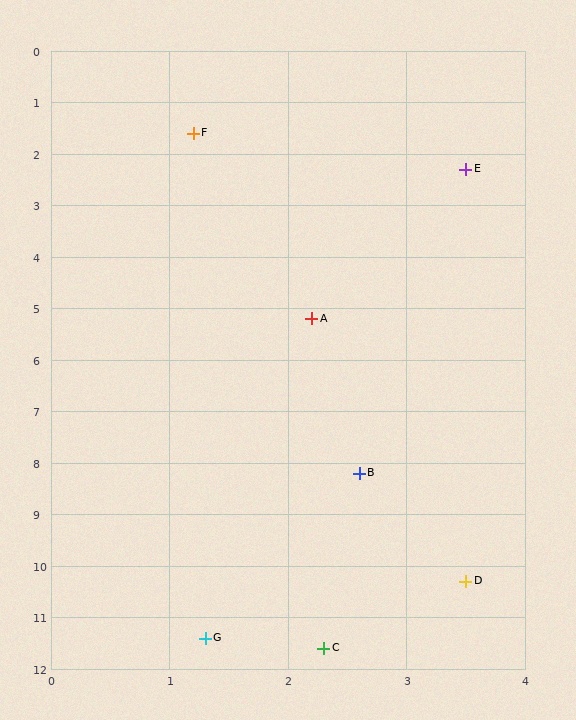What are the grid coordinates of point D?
Point D is at approximately (3.5, 10.3).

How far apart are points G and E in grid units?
Points G and E are about 9.4 grid units apart.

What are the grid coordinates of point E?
Point E is at approximately (3.5, 2.3).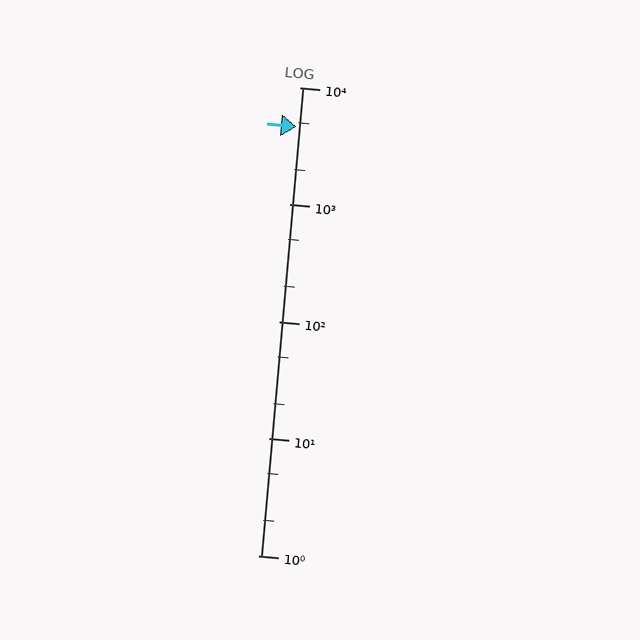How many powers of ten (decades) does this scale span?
The scale spans 4 decades, from 1 to 10000.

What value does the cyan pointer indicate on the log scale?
The pointer indicates approximately 4600.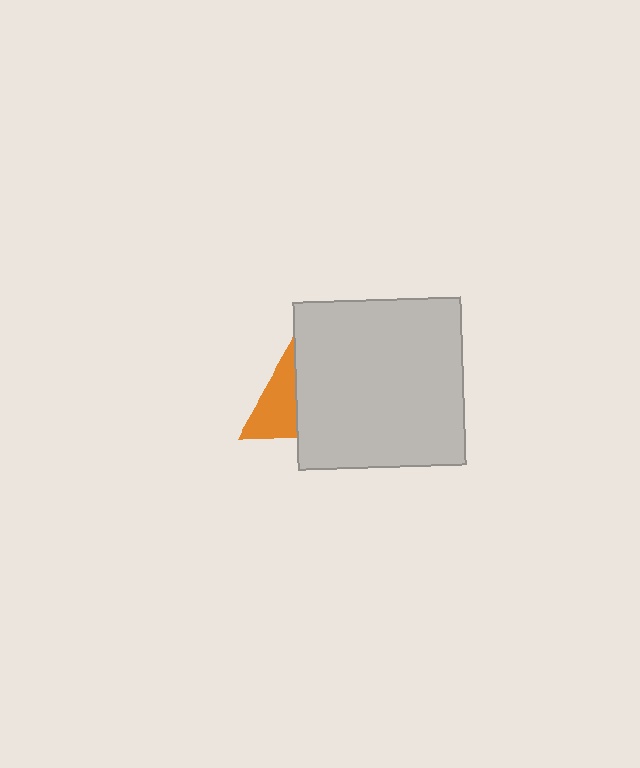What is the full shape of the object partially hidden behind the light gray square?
The partially hidden object is an orange triangle.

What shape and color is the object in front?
The object in front is a light gray square.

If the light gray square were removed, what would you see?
You would see the complete orange triangle.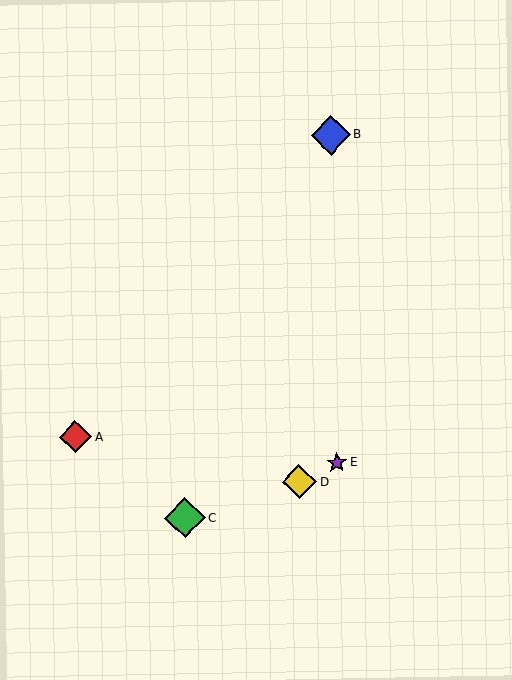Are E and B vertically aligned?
Yes, both are at x≈337.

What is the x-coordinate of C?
Object C is at x≈185.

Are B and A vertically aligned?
No, B is at x≈331 and A is at x≈75.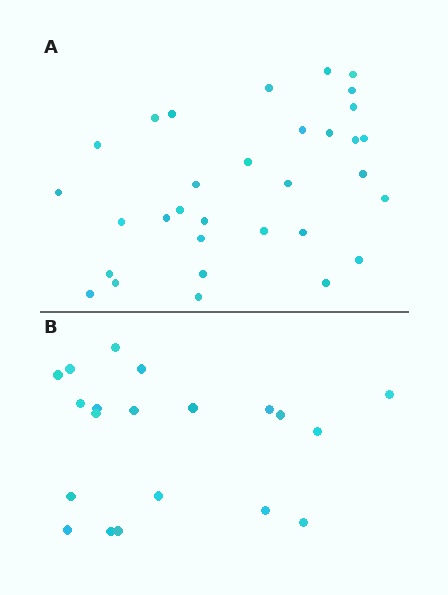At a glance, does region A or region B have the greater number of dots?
Region A (the top region) has more dots.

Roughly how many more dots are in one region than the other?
Region A has roughly 12 or so more dots than region B.